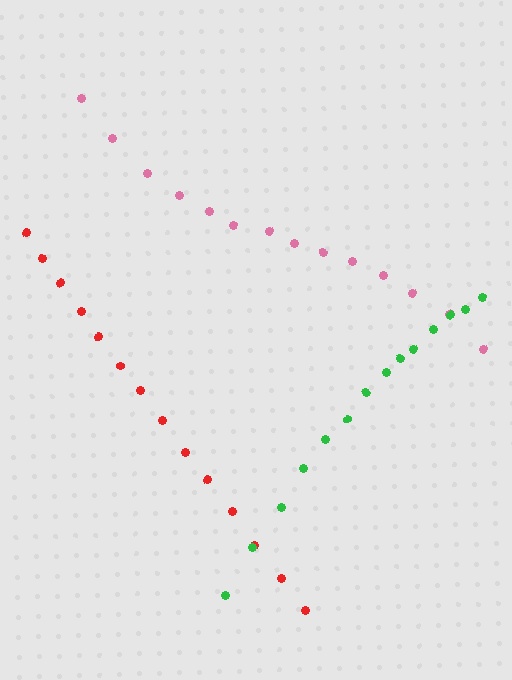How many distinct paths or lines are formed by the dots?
There are 3 distinct paths.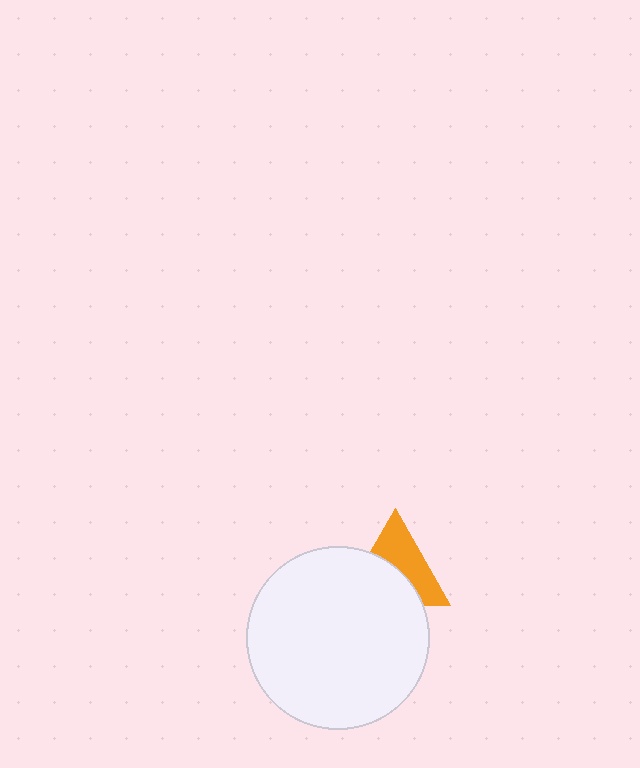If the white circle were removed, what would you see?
You would see the complete orange triangle.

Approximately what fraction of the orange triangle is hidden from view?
Roughly 49% of the orange triangle is hidden behind the white circle.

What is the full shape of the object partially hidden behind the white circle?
The partially hidden object is an orange triangle.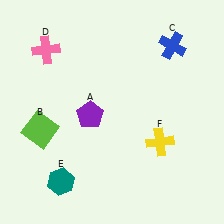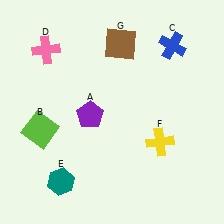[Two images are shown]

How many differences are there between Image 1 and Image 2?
There is 1 difference between the two images.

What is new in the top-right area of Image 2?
A brown square (G) was added in the top-right area of Image 2.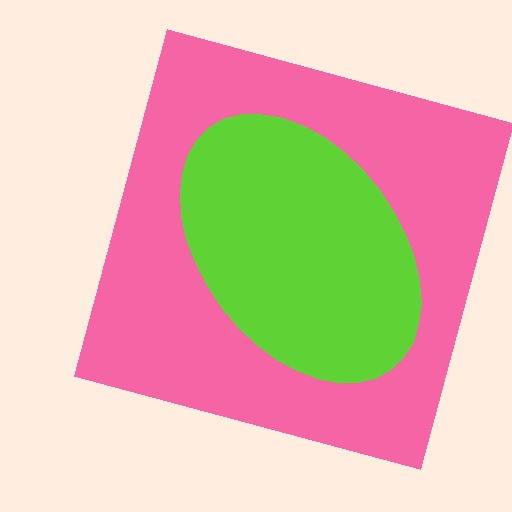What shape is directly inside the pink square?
The lime ellipse.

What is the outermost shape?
The pink square.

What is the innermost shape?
The lime ellipse.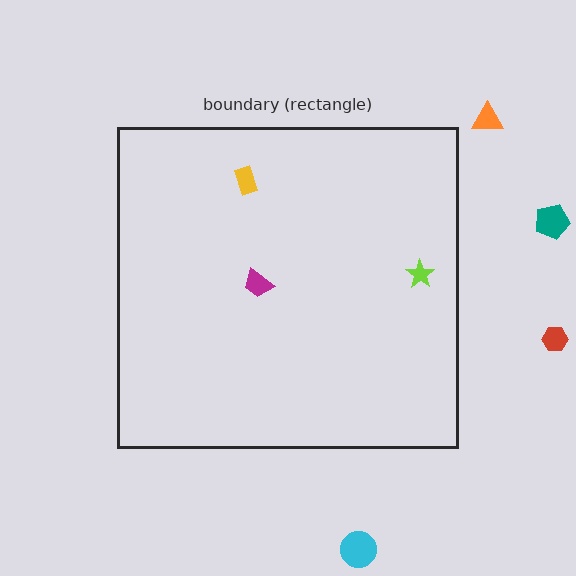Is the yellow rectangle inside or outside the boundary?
Inside.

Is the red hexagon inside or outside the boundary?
Outside.